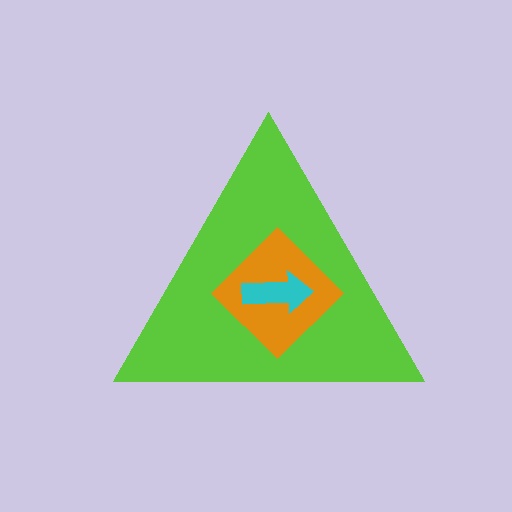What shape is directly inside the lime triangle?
The orange diamond.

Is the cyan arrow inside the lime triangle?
Yes.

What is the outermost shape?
The lime triangle.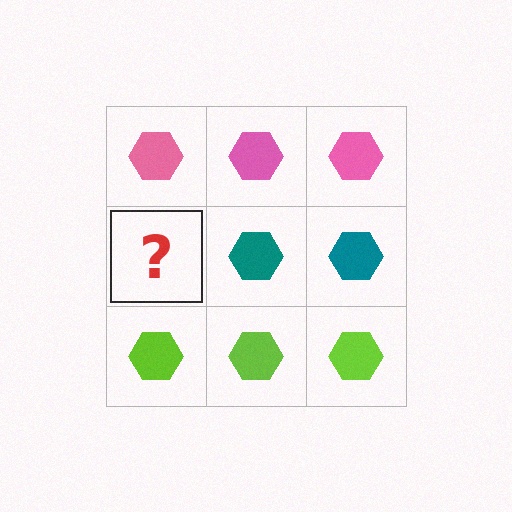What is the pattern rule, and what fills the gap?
The rule is that each row has a consistent color. The gap should be filled with a teal hexagon.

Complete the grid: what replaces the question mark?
The question mark should be replaced with a teal hexagon.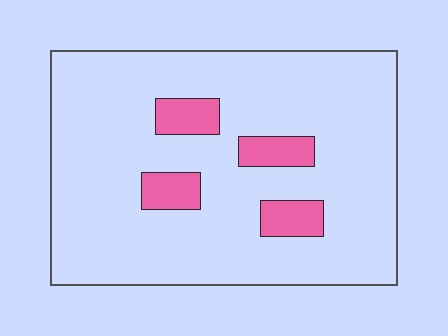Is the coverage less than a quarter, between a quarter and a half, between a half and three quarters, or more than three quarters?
Less than a quarter.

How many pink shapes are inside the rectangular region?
4.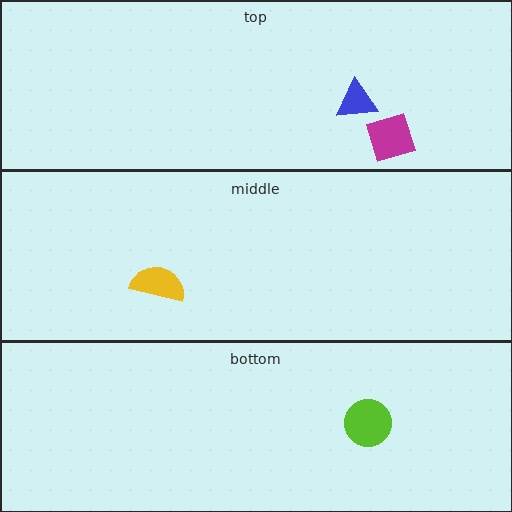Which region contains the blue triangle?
The top region.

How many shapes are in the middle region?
1.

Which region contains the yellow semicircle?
The middle region.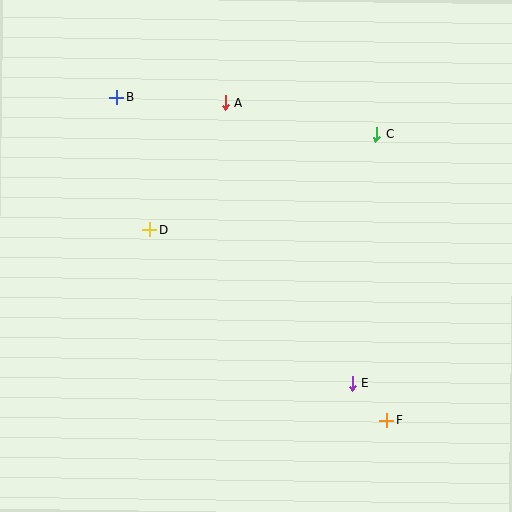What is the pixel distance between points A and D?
The distance between A and D is 148 pixels.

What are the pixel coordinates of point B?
Point B is at (117, 98).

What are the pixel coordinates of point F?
Point F is at (387, 420).